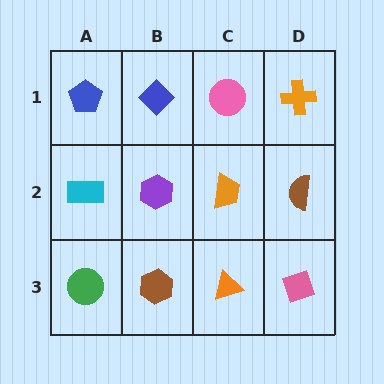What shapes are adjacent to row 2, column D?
An orange cross (row 1, column D), a pink diamond (row 3, column D), an orange trapezoid (row 2, column C).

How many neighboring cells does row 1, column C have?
3.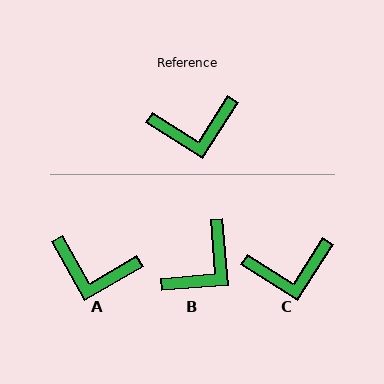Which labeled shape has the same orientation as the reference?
C.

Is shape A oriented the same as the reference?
No, it is off by about 28 degrees.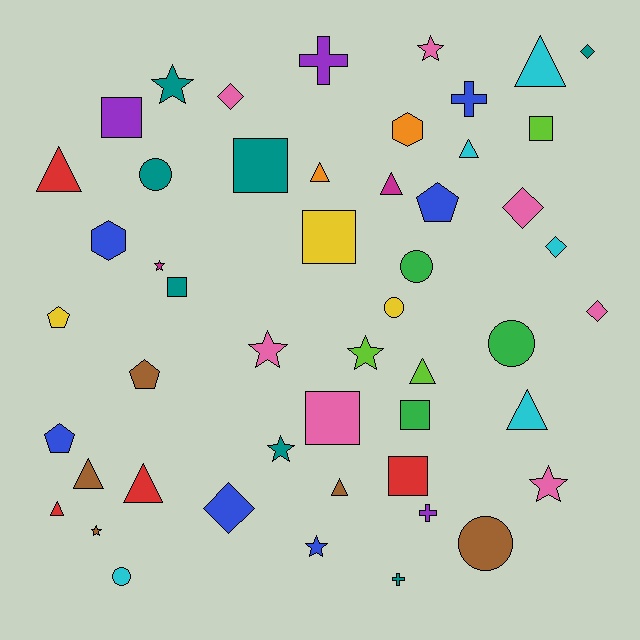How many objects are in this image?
There are 50 objects.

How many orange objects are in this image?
There are 2 orange objects.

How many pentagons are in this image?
There are 4 pentagons.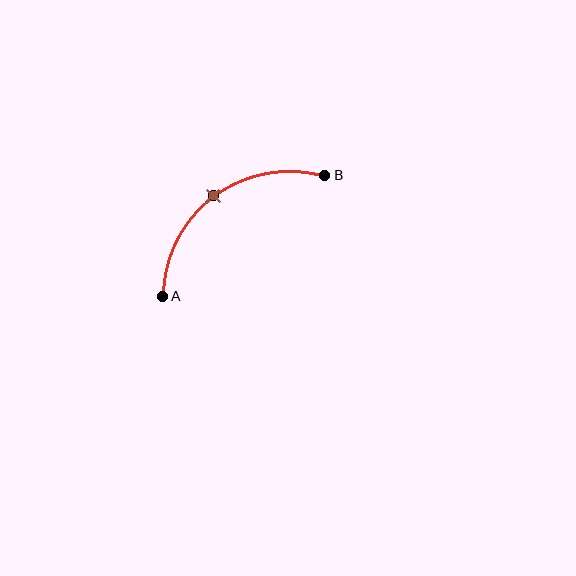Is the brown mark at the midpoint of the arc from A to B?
Yes. The brown mark lies on the arc at equal arc-length from both A and B — it is the arc midpoint.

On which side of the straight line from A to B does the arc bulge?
The arc bulges above and to the left of the straight line connecting A and B.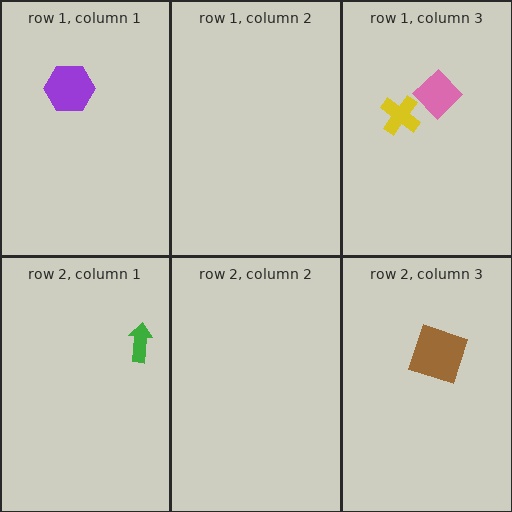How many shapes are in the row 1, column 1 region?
1.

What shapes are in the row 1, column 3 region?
The yellow cross, the pink diamond.